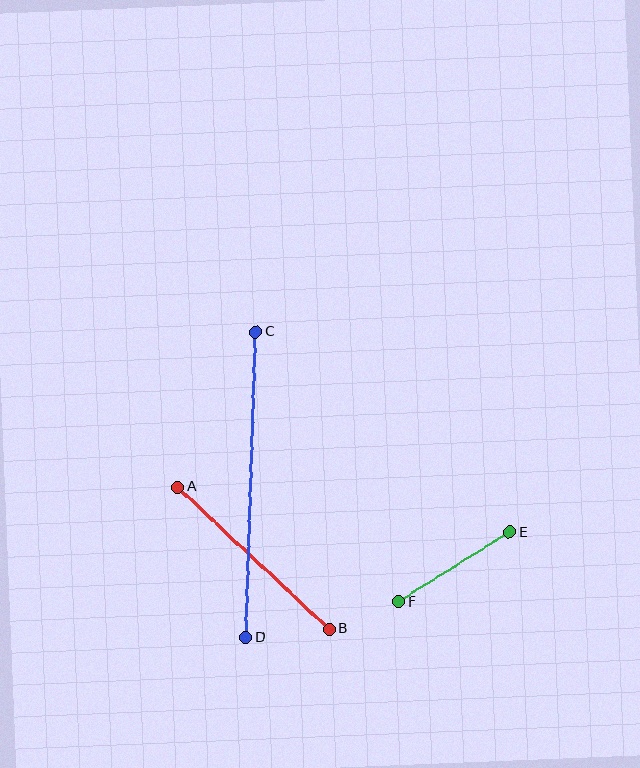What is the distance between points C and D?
The distance is approximately 306 pixels.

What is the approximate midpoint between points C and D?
The midpoint is at approximately (251, 484) pixels.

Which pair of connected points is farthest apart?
Points C and D are farthest apart.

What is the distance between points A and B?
The distance is approximately 208 pixels.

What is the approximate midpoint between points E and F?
The midpoint is at approximately (454, 567) pixels.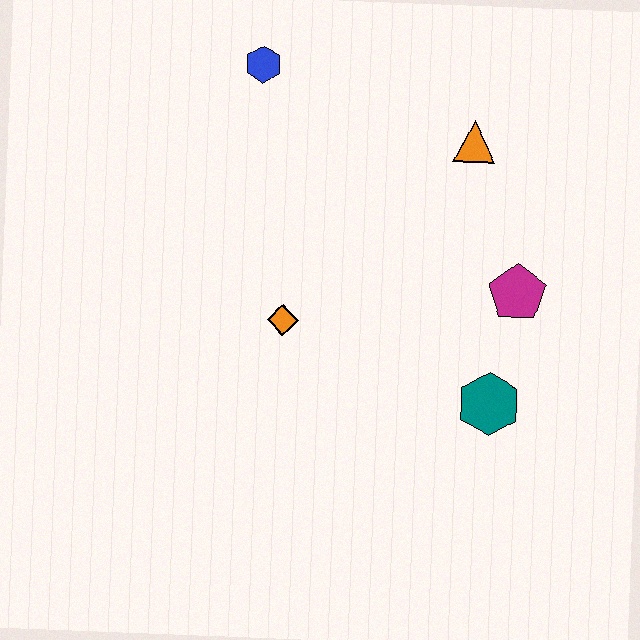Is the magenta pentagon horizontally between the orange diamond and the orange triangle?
No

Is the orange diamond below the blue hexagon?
Yes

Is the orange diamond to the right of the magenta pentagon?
No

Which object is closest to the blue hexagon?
The orange triangle is closest to the blue hexagon.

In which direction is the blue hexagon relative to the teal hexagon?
The blue hexagon is above the teal hexagon.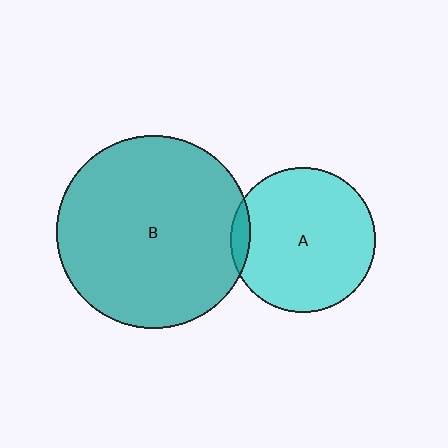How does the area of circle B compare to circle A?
Approximately 1.8 times.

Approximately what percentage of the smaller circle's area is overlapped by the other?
Approximately 5%.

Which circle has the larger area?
Circle B (teal).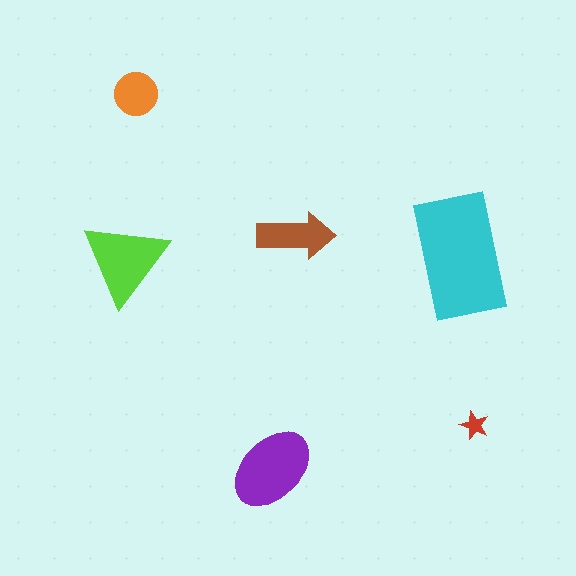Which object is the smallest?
The red star.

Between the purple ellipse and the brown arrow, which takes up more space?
The purple ellipse.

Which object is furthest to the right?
The red star is rightmost.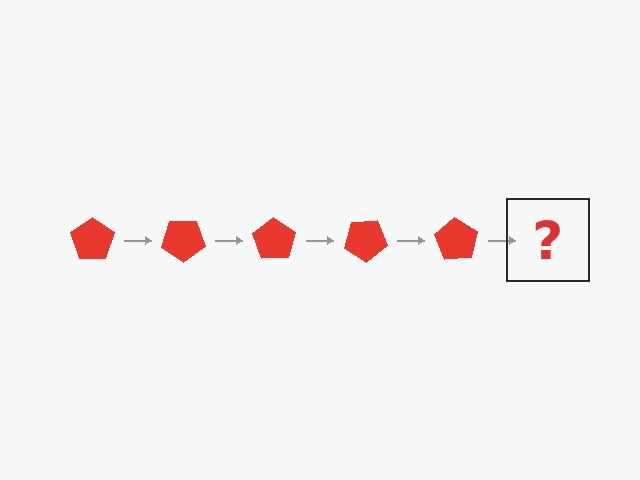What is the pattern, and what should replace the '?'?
The pattern is that the pentagon rotates 35 degrees each step. The '?' should be a red pentagon rotated 175 degrees.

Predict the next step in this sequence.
The next step is a red pentagon rotated 175 degrees.